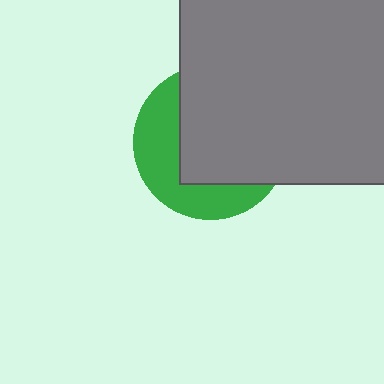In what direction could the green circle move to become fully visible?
The green circle could move toward the lower-left. That would shift it out from behind the gray rectangle entirely.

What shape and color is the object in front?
The object in front is a gray rectangle.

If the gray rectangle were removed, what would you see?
You would see the complete green circle.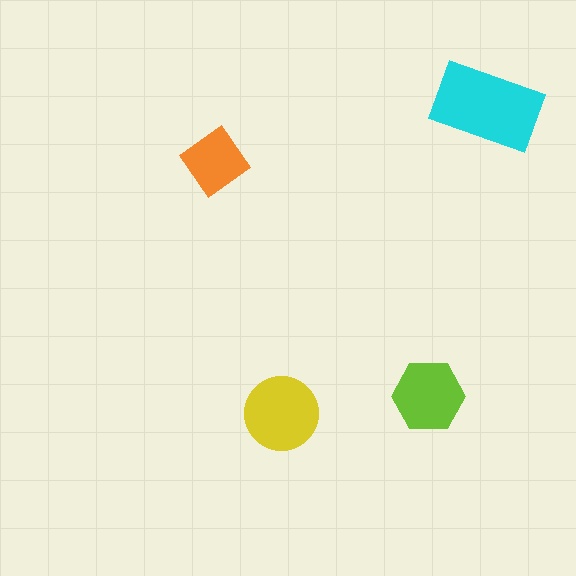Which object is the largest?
The cyan rectangle.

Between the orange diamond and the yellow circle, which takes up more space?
The yellow circle.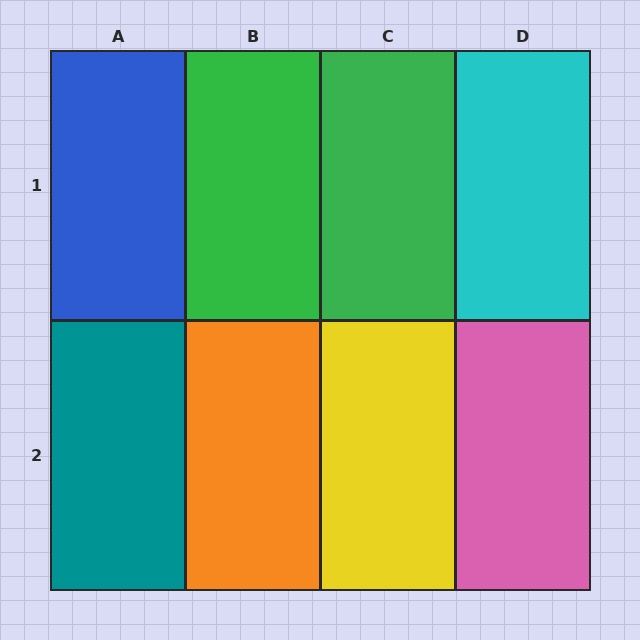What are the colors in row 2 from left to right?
Teal, orange, yellow, pink.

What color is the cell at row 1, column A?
Blue.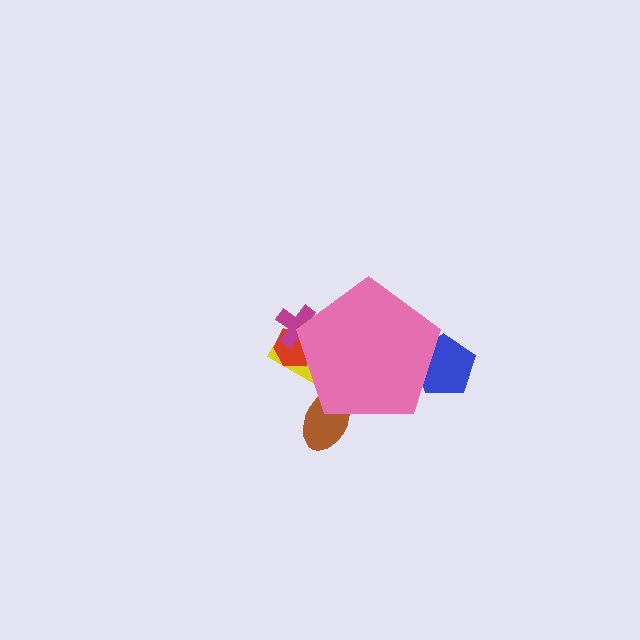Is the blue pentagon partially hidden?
Yes, the blue pentagon is partially hidden behind the pink pentagon.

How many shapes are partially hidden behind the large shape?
5 shapes are partially hidden.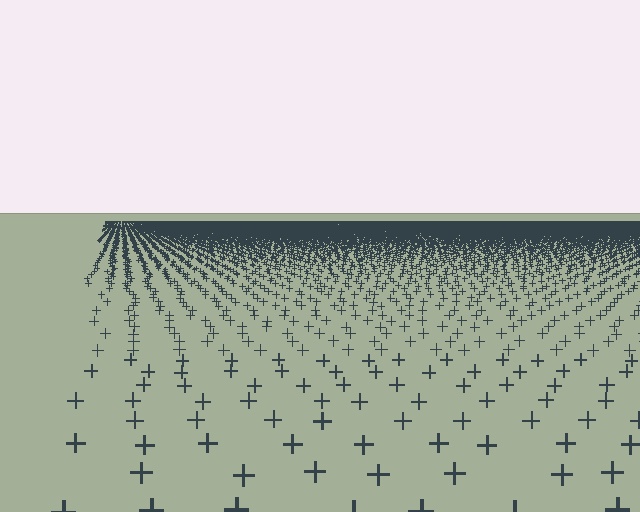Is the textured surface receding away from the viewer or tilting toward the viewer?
The surface is receding away from the viewer. Texture elements get smaller and denser toward the top.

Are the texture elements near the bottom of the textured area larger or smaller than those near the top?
Larger. Near the bottom, elements are closer to the viewer and appear at a bigger on-screen size.